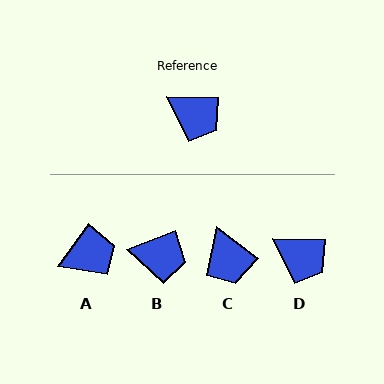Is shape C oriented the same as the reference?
No, it is off by about 37 degrees.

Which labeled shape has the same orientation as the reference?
D.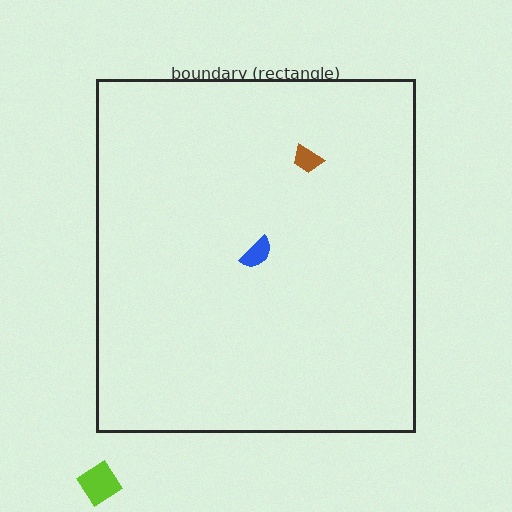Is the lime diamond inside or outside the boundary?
Outside.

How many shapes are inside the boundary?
2 inside, 1 outside.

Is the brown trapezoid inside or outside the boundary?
Inside.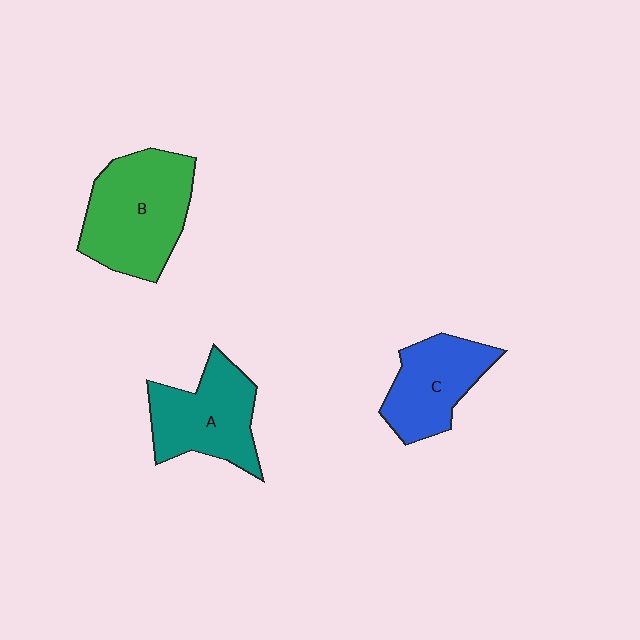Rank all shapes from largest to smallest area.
From largest to smallest: B (green), A (teal), C (blue).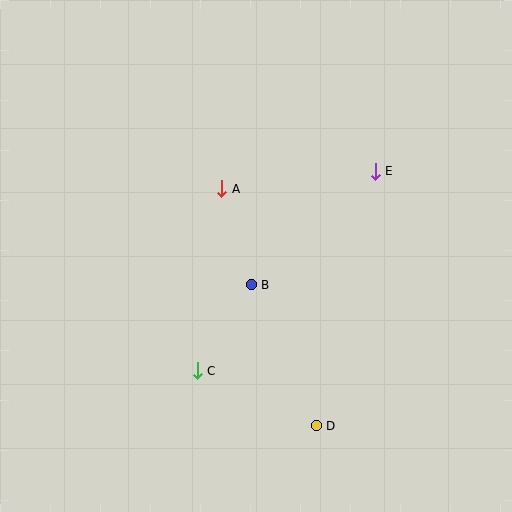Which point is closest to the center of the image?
Point B at (251, 285) is closest to the center.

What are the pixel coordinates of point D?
Point D is at (316, 426).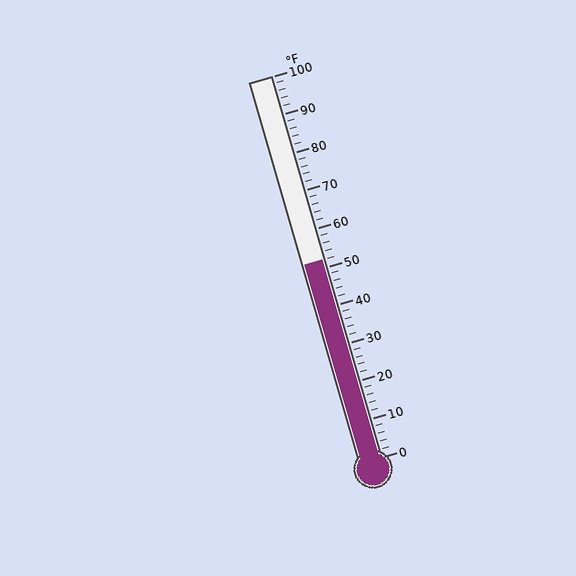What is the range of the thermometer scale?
The thermometer scale ranges from 0°F to 100°F.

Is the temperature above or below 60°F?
The temperature is below 60°F.